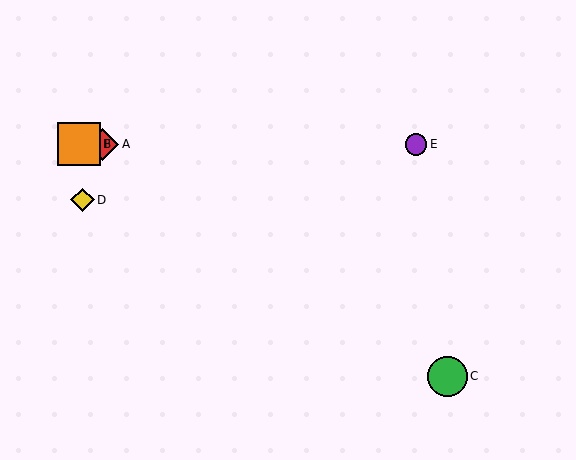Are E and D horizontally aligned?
No, E is at y≈144 and D is at y≈200.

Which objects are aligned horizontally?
Objects A, B, E, F are aligned horizontally.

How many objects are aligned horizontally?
4 objects (A, B, E, F) are aligned horizontally.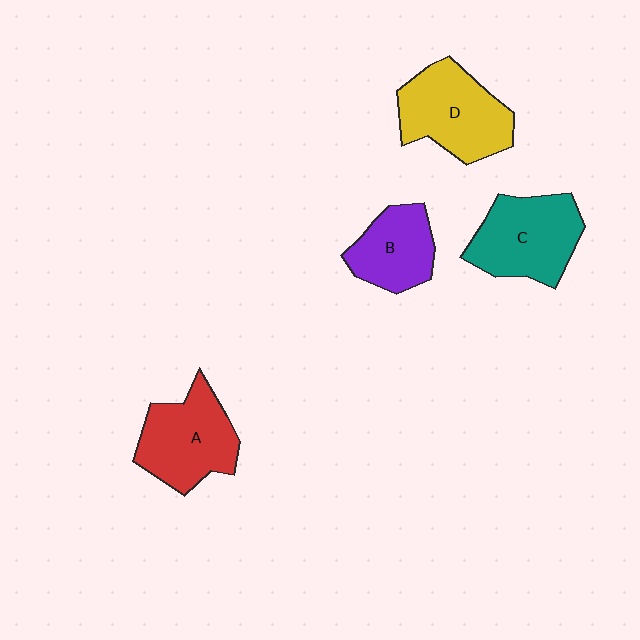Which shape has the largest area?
Shape D (yellow).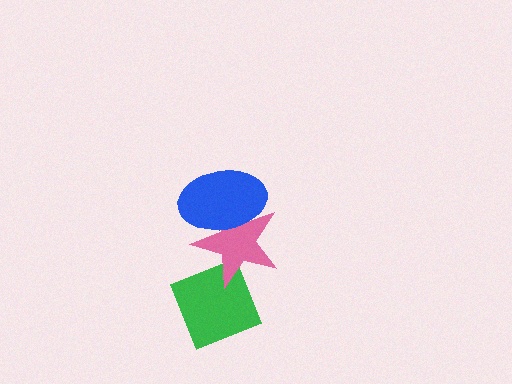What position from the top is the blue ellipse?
The blue ellipse is 1st from the top.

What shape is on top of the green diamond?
The pink star is on top of the green diamond.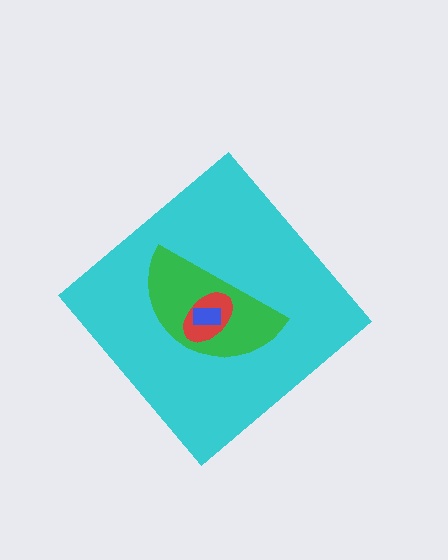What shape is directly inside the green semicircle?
The red ellipse.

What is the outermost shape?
The cyan diamond.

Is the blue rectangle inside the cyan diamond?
Yes.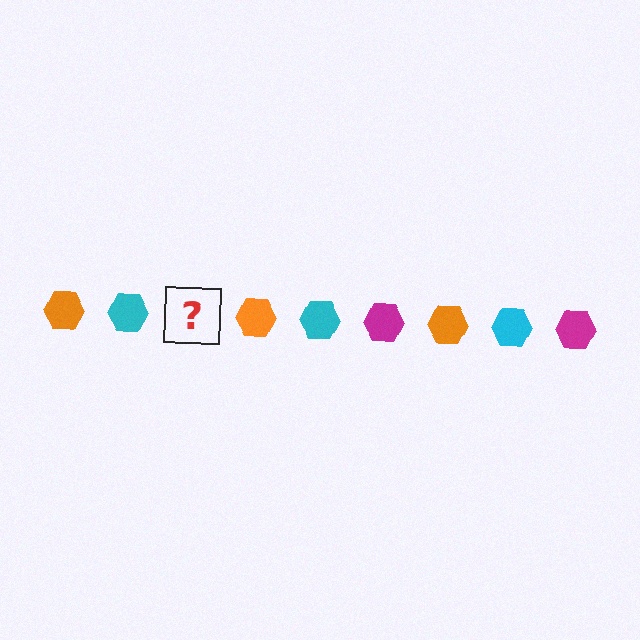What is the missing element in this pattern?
The missing element is a magenta hexagon.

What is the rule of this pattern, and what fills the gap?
The rule is that the pattern cycles through orange, cyan, magenta hexagons. The gap should be filled with a magenta hexagon.